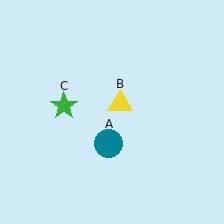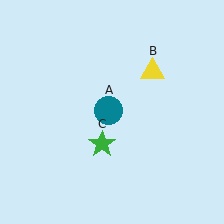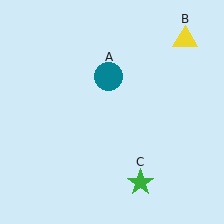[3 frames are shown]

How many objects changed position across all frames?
3 objects changed position: teal circle (object A), yellow triangle (object B), green star (object C).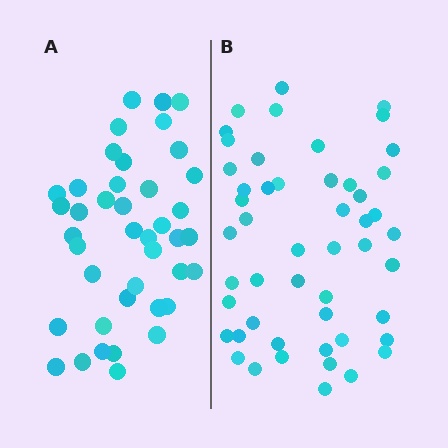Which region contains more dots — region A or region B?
Region B (the right region) has more dots.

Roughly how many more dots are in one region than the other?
Region B has roughly 8 or so more dots than region A.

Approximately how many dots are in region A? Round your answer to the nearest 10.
About 40 dots. (The exact count is 41, which rounds to 40.)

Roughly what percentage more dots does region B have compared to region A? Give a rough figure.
About 20% more.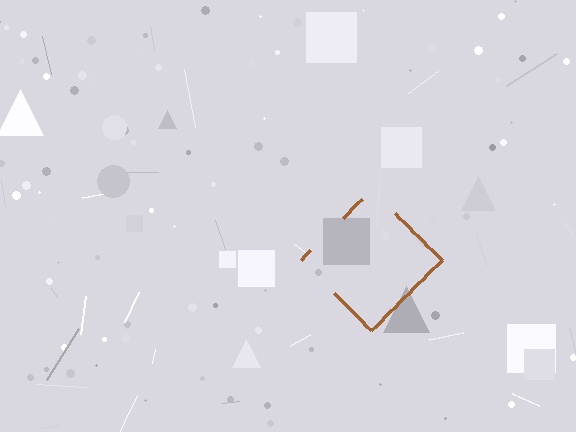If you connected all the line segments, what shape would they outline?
They would outline a diamond.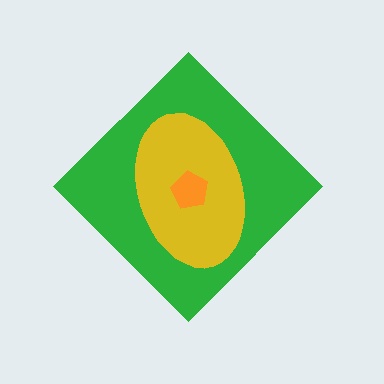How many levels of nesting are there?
3.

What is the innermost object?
The orange pentagon.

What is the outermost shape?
The green diamond.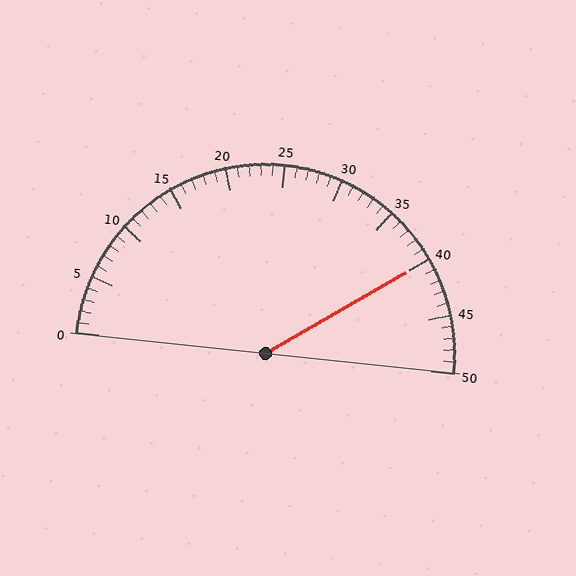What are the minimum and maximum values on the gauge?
The gauge ranges from 0 to 50.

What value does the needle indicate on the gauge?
The needle indicates approximately 40.